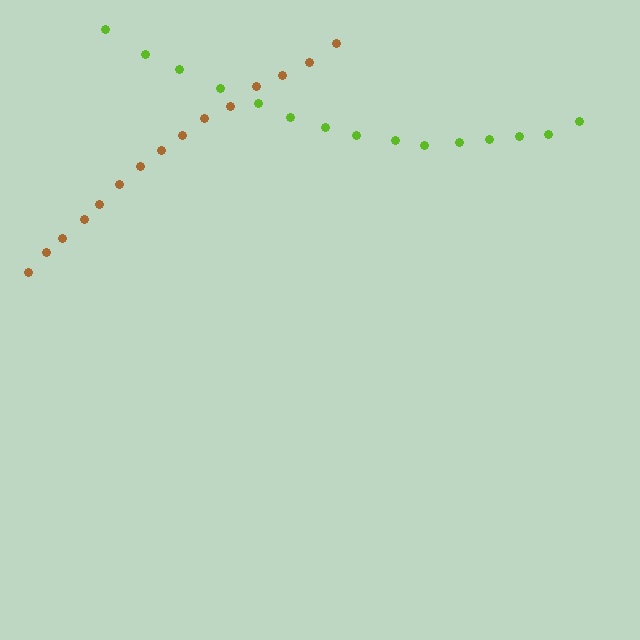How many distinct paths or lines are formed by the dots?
There are 2 distinct paths.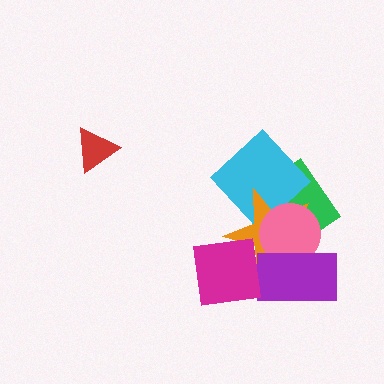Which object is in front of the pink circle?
The purple rectangle is in front of the pink circle.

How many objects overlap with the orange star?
5 objects overlap with the orange star.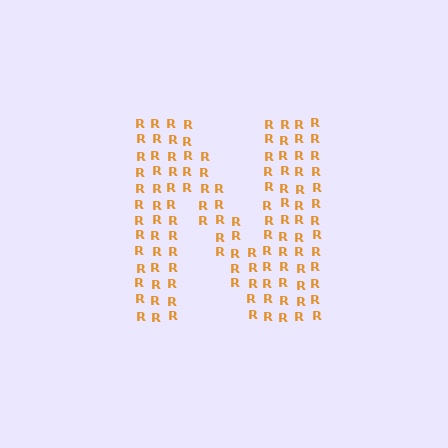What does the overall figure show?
The overall figure shows the letter N.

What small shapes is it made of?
It is made of small letter R's.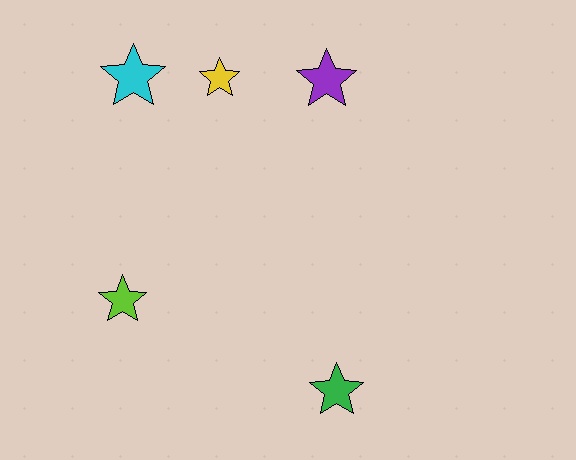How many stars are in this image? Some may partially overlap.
There are 5 stars.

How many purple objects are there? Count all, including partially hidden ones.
There is 1 purple object.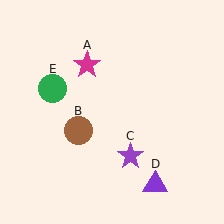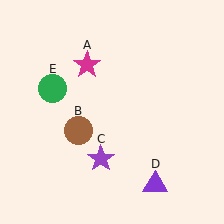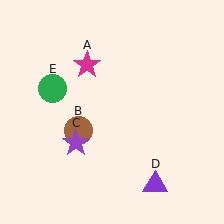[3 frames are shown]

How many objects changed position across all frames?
1 object changed position: purple star (object C).